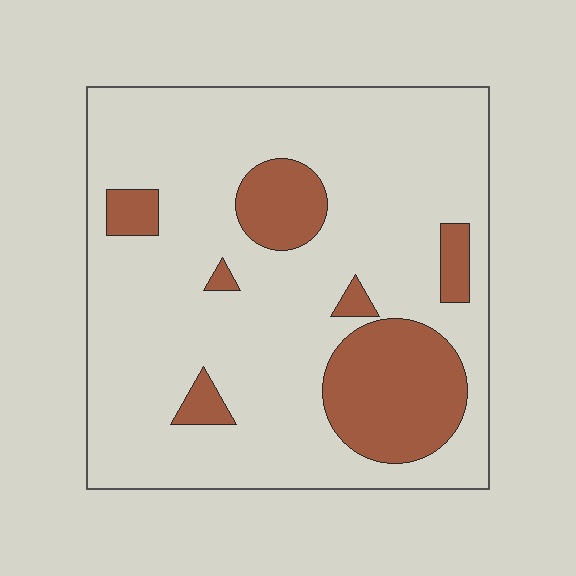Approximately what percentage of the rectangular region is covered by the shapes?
Approximately 20%.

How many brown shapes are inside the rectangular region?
7.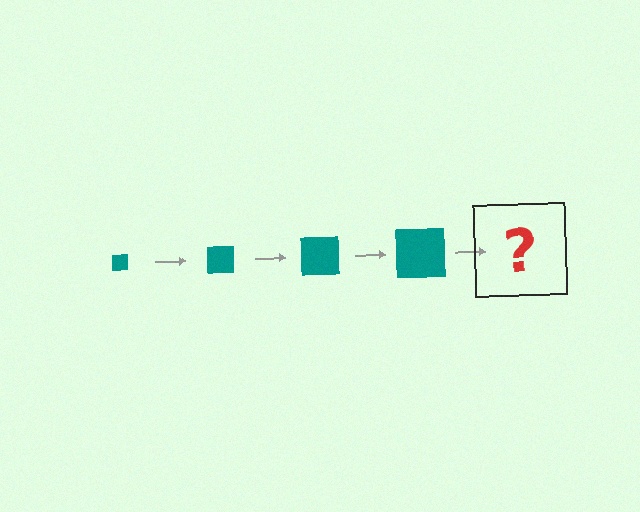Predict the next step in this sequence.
The next step is a teal square, larger than the previous one.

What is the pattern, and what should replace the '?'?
The pattern is that the square gets progressively larger each step. The '?' should be a teal square, larger than the previous one.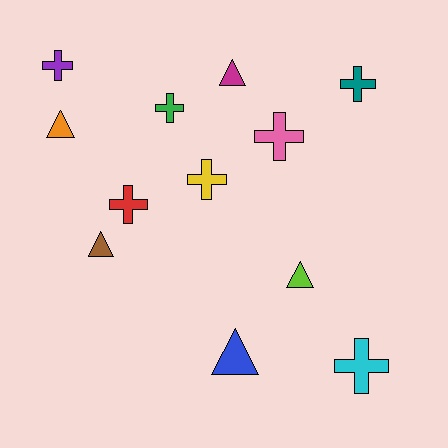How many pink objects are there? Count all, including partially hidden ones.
There is 1 pink object.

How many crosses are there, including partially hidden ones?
There are 7 crosses.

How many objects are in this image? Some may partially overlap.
There are 12 objects.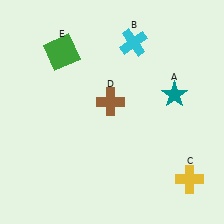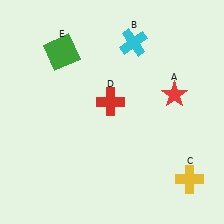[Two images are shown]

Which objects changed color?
A changed from teal to red. D changed from brown to red.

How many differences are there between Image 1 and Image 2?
There are 2 differences between the two images.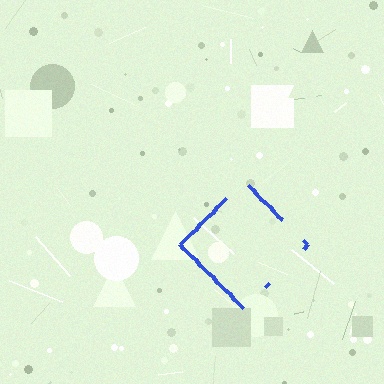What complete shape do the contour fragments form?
The contour fragments form a diamond.